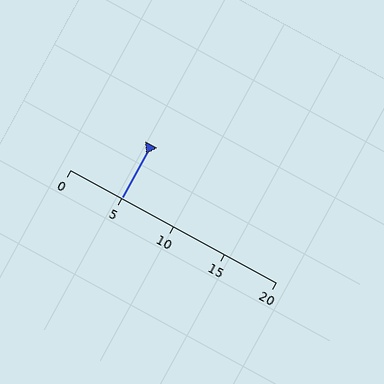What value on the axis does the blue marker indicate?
The marker indicates approximately 5.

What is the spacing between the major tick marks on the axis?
The major ticks are spaced 5 apart.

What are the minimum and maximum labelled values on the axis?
The axis runs from 0 to 20.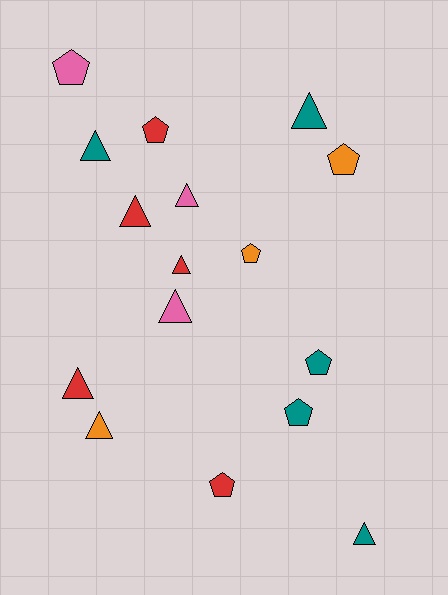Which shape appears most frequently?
Triangle, with 9 objects.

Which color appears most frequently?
Red, with 5 objects.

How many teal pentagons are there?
There are 2 teal pentagons.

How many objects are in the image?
There are 16 objects.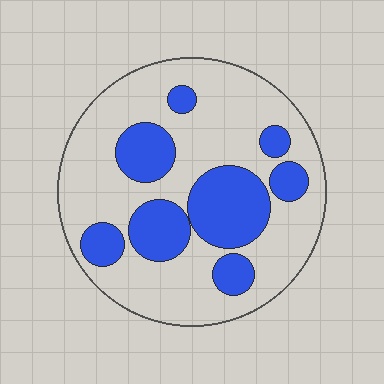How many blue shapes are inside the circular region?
8.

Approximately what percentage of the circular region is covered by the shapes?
Approximately 30%.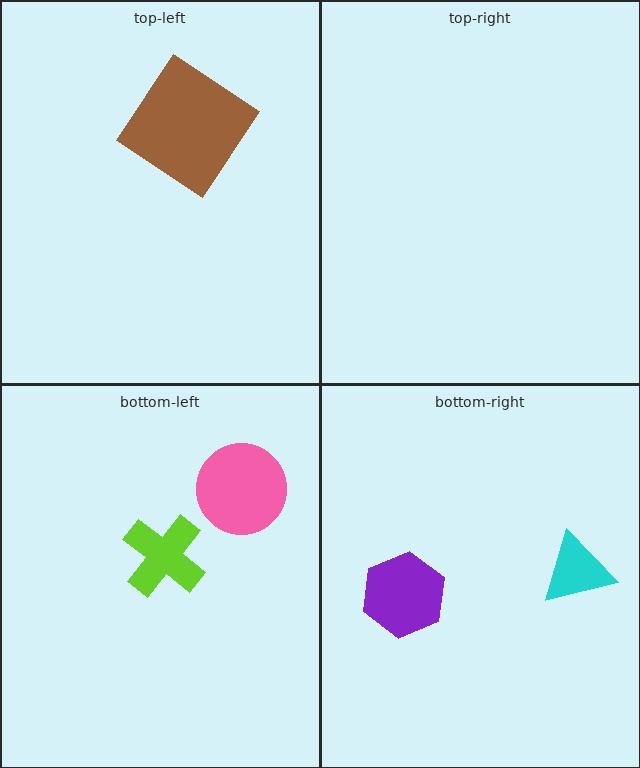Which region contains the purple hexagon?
The bottom-right region.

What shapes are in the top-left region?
The brown diamond.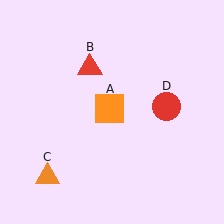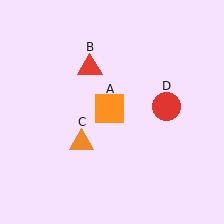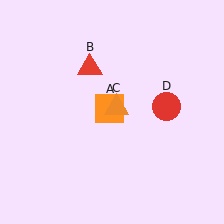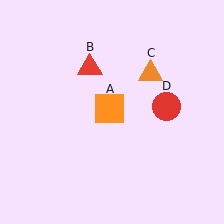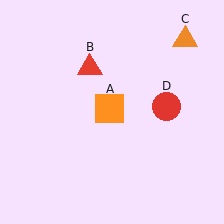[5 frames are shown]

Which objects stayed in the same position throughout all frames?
Orange square (object A) and red triangle (object B) and red circle (object D) remained stationary.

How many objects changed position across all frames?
1 object changed position: orange triangle (object C).